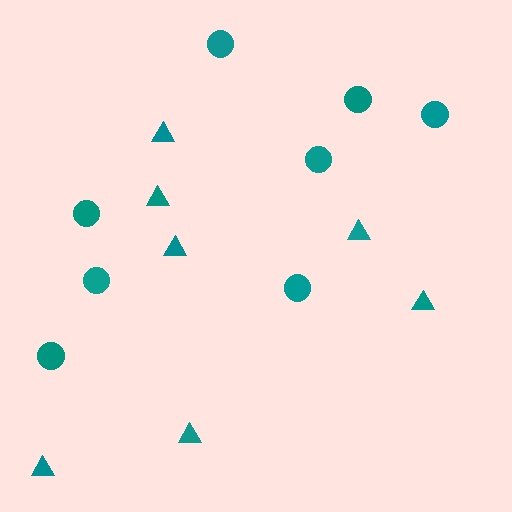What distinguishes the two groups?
There are 2 groups: one group of triangles (7) and one group of circles (8).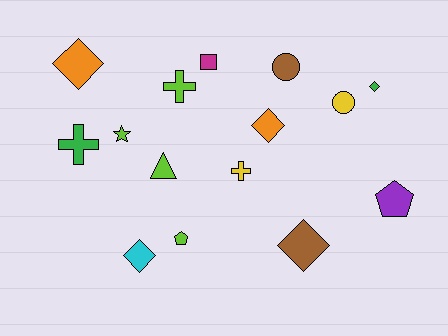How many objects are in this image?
There are 15 objects.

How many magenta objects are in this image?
There is 1 magenta object.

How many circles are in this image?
There are 2 circles.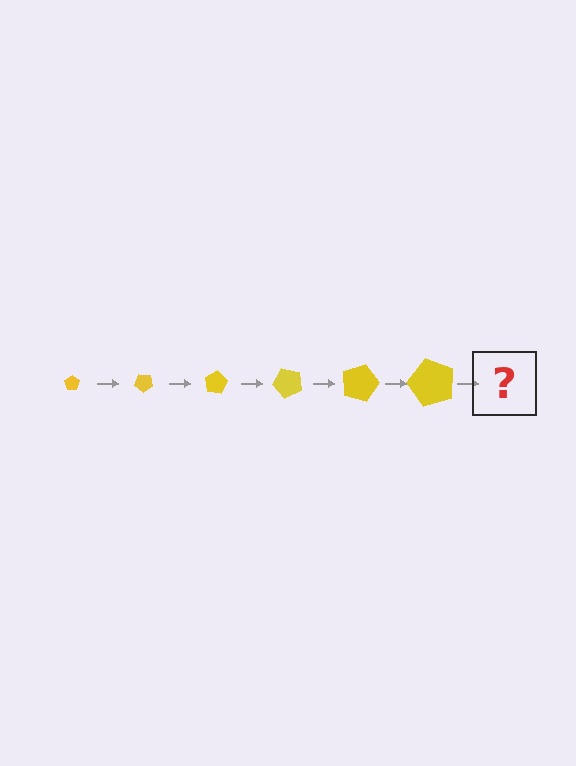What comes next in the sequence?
The next element should be a pentagon, larger than the previous one and rotated 240 degrees from the start.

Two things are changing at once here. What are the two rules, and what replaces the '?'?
The two rules are that the pentagon grows larger each step and it rotates 40 degrees each step. The '?' should be a pentagon, larger than the previous one and rotated 240 degrees from the start.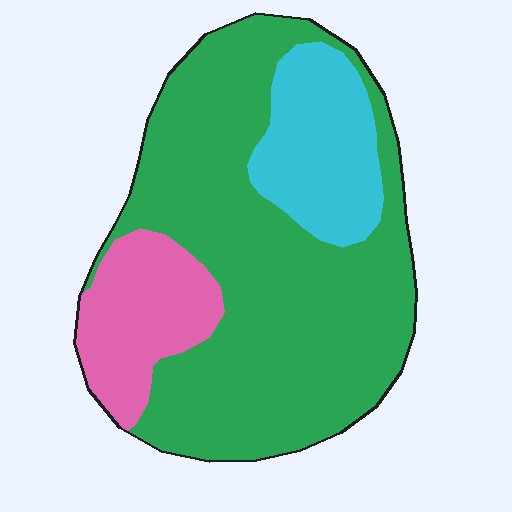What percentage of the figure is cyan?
Cyan covers 17% of the figure.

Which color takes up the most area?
Green, at roughly 65%.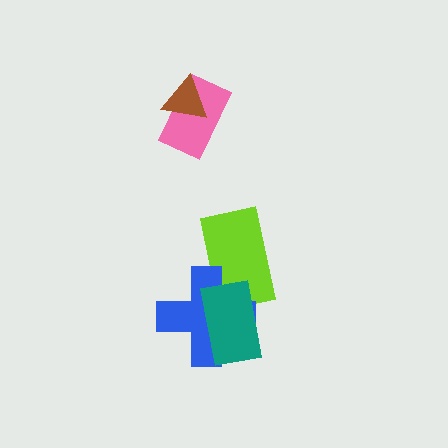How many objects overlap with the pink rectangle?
1 object overlaps with the pink rectangle.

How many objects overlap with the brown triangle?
1 object overlaps with the brown triangle.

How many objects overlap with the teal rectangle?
2 objects overlap with the teal rectangle.